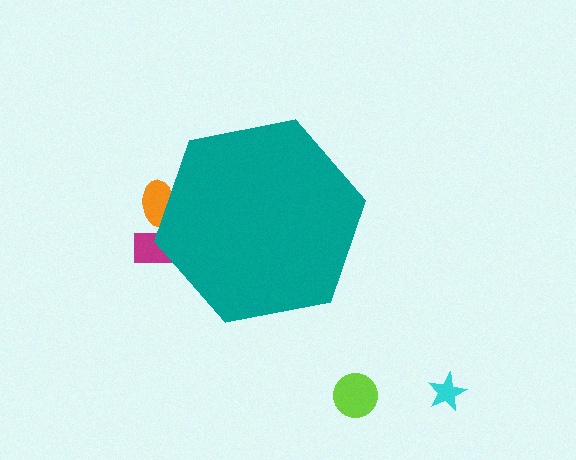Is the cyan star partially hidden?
No, the cyan star is fully visible.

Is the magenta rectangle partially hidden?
Yes, the magenta rectangle is partially hidden behind the teal hexagon.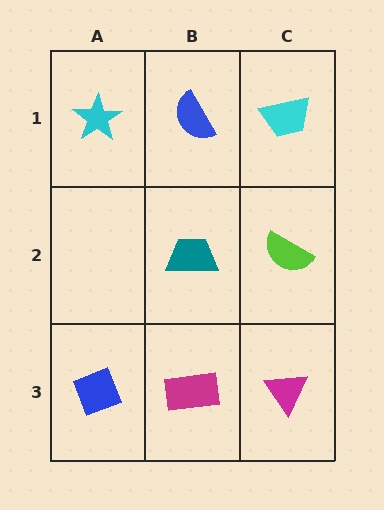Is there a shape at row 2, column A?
No, that cell is empty.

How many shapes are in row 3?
3 shapes.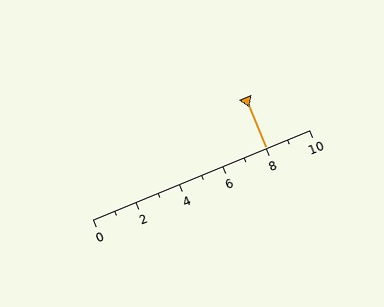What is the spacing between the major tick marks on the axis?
The major ticks are spaced 2 apart.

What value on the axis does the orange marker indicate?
The marker indicates approximately 8.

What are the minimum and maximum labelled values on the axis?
The axis runs from 0 to 10.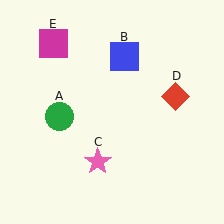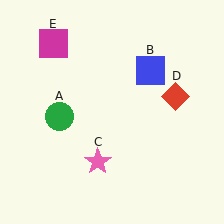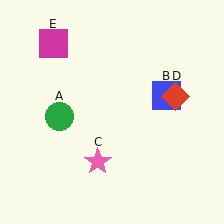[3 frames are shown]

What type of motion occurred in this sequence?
The blue square (object B) rotated clockwise around the center of the scene.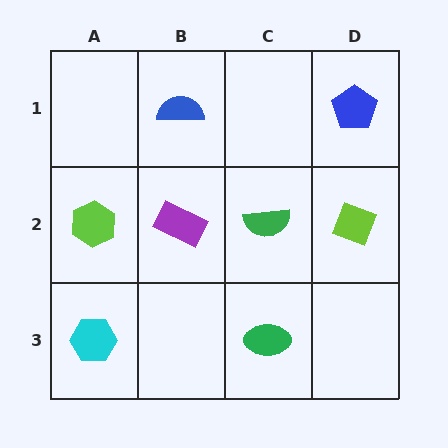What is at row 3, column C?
A green ellipse.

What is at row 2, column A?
A lime hexagon.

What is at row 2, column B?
A purple rectangle.